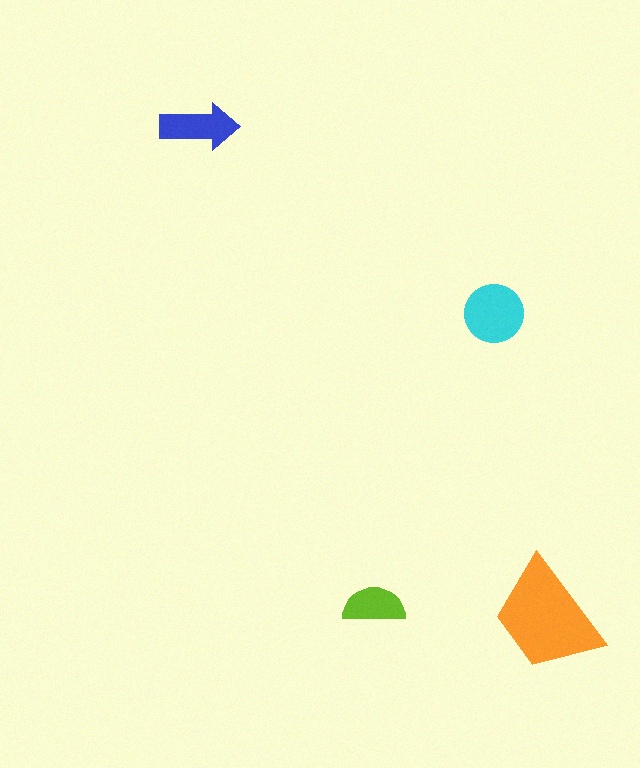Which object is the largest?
The orange trapezoid.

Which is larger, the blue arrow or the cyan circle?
The cyan circle.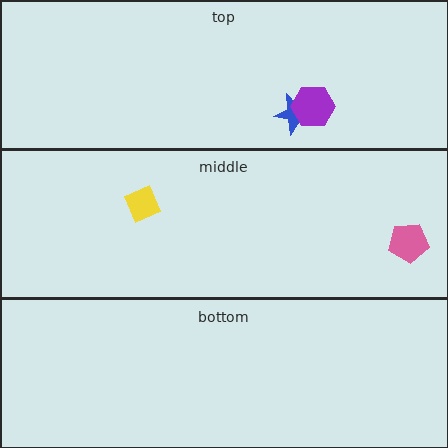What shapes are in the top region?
The blue star, the purple hexagon.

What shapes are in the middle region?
The yellow diamond, the pink pentagon.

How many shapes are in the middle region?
2.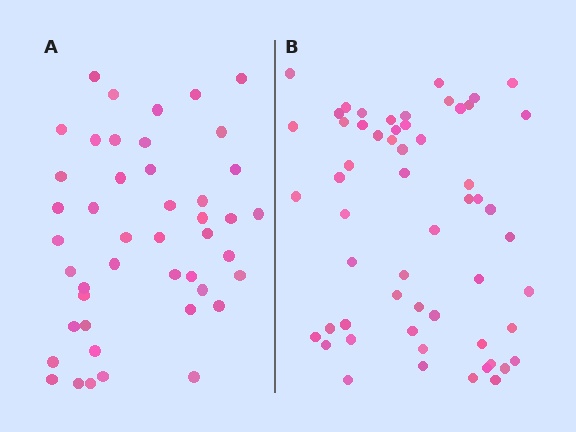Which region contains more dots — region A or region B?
Region B (the right region) has more dots.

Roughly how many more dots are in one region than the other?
Region B has roughly 12 or so more dots than region A.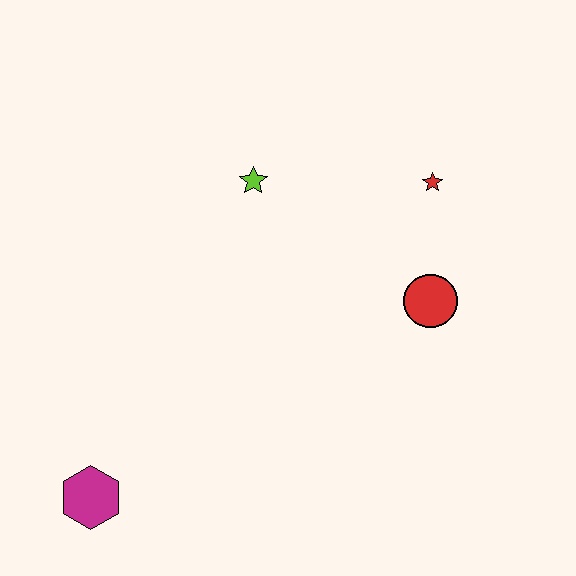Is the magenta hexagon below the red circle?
Yes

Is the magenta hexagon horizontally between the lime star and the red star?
No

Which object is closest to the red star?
The red circle is closest to the red star.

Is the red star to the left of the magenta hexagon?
No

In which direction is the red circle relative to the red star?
The red circle is below the red star.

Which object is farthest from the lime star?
The magenta hexagon is farthest from the lime star.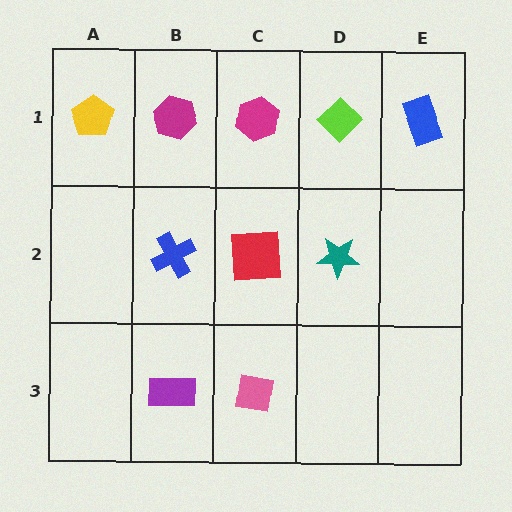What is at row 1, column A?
A yellow pentagon.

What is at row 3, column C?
A pink square.